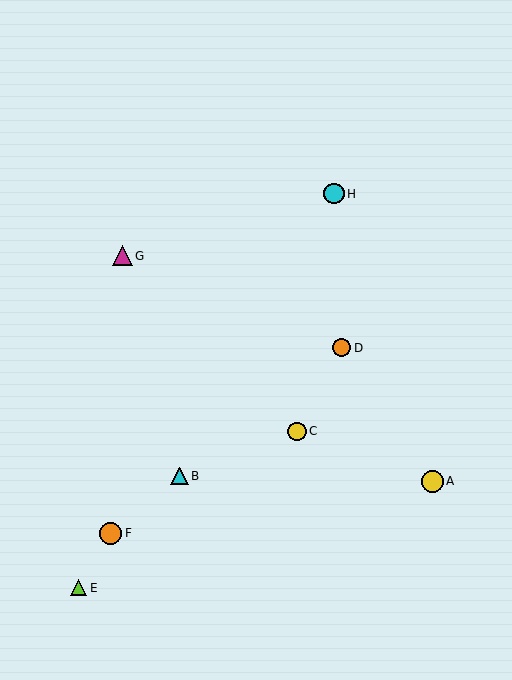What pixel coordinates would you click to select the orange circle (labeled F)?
Click at (111, 533) to select the orange circle F.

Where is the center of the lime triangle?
The center of the lime triangle is at (79, 588).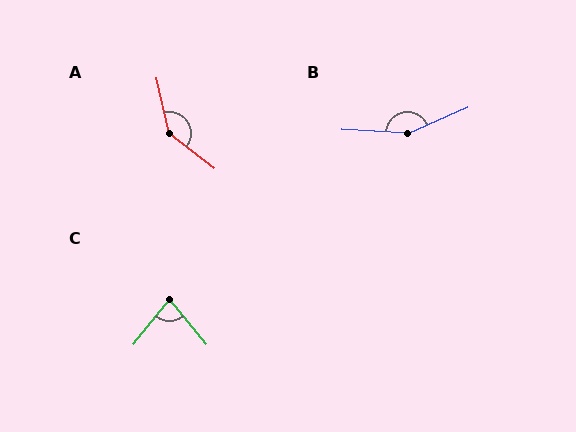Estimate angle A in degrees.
Approximately 140 degrees.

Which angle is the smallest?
C, at approximately 78 degrees.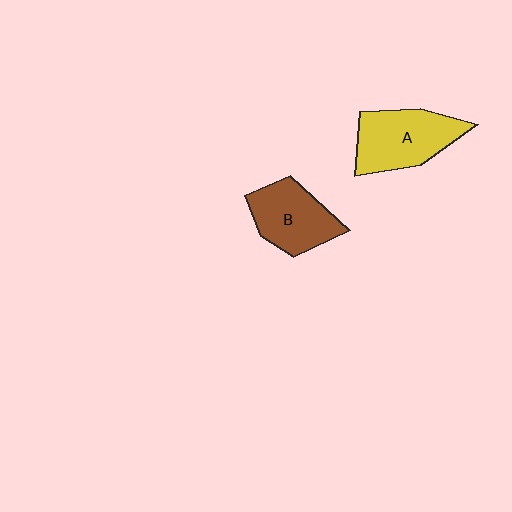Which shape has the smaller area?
Shape B (brown).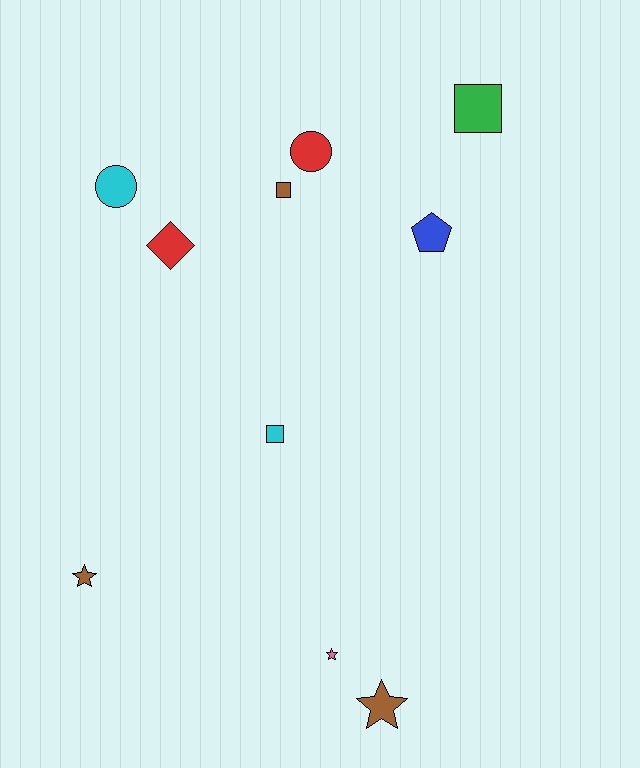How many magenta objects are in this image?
There are no magenta objects.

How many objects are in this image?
There are 10 objects.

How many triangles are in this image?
There are no triangles.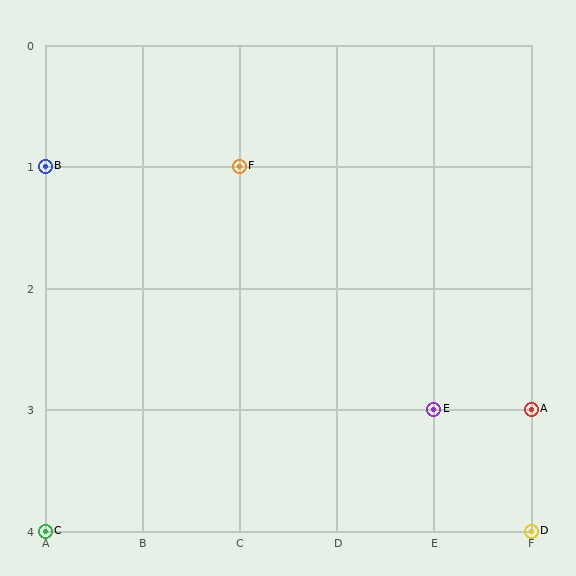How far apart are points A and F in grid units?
Points A and F are 3 columns and 2 rows apart (about 3.6 grid units diagonally).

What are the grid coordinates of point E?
Point E is at grid coordinates (E, 3).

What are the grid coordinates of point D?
Point D is at grid coordinates (F, 4).